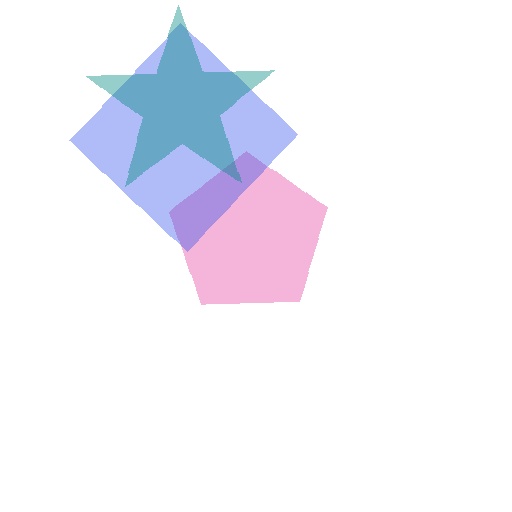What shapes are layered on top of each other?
The layered shapes are: a pink pentagon, a blue diamond, a teal star.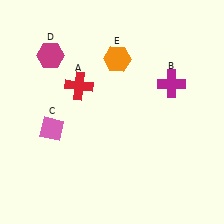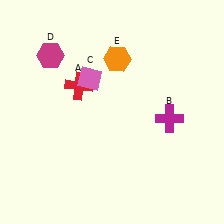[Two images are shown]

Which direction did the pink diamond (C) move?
The pink diamond (C) moved up.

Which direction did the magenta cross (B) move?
The magenta cross (B) moved down.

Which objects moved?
The objects that moved are: the magenta cross (B), the pink diamond (C).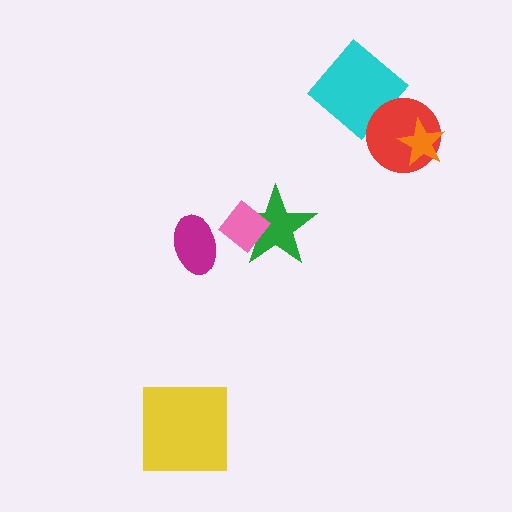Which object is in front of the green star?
The pink diamond is in front of the green star.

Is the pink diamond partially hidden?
No, no other shape covers it.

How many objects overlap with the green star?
1 object overlaps with the green star.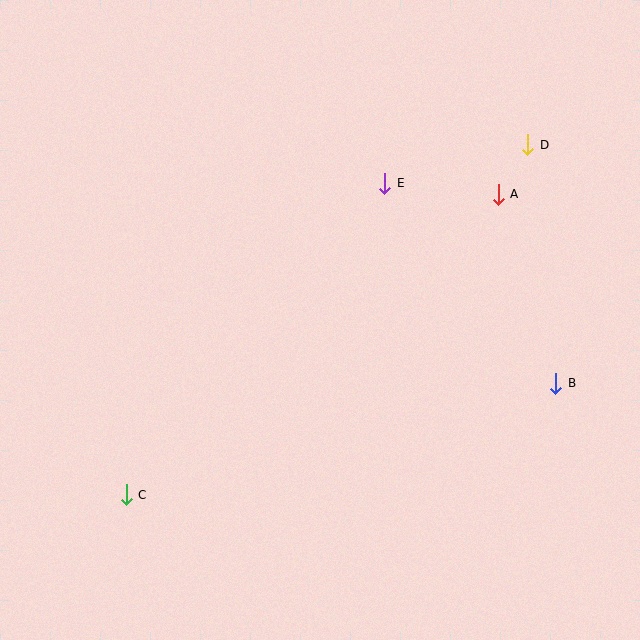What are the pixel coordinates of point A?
Point A is at (498, 194).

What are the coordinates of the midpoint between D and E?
The midpoint between D and E is at (456, 164).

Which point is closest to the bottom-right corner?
Point B is closest to the bottom-right corner.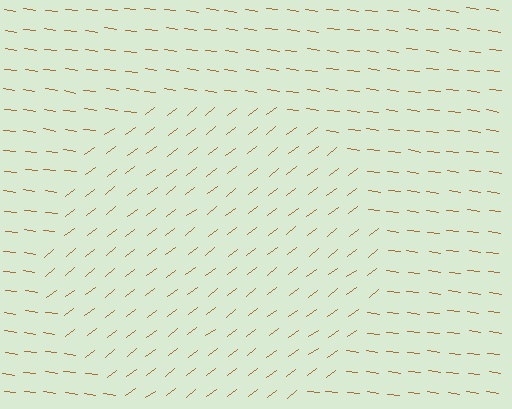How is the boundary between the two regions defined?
The boundary is defined purely by a change in line orientation (approximately 45 degrees difference). All lines are the same color and thickness.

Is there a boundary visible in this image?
Yes, there is a texture boundary formed by a change in line orientation.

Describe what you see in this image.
The image is filled with small brown line segments. A circle region in the image has lines oriented differently from the surrounding lines, creating a visible texture boundary.